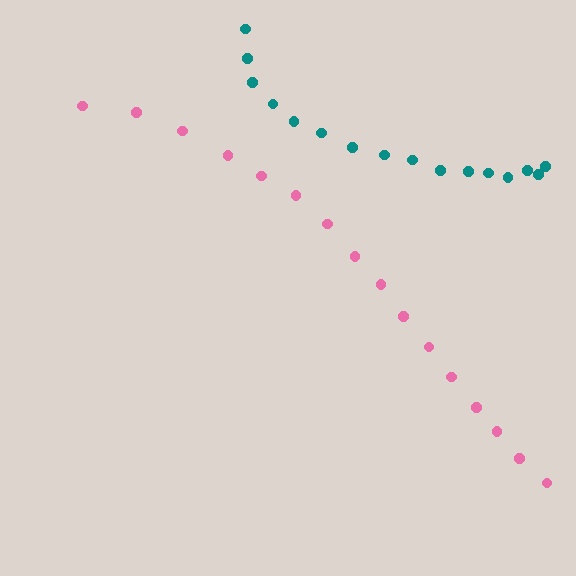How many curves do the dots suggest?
There are 2 distinct paths.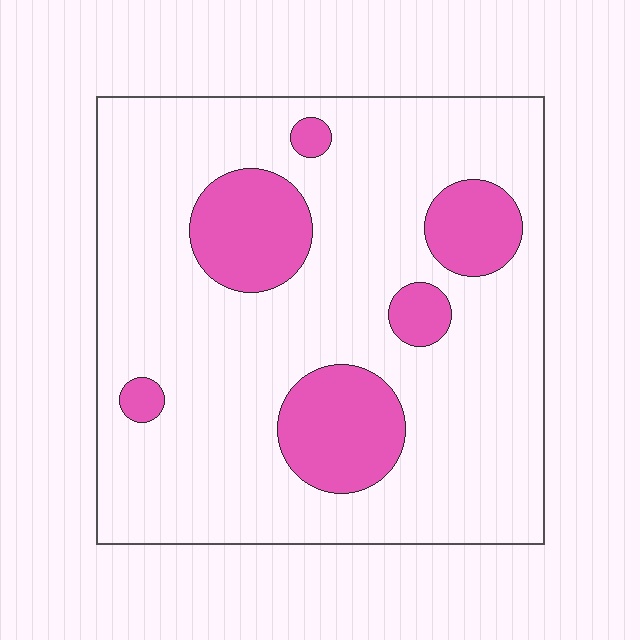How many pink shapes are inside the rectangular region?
6.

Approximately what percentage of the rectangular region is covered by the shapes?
Approximately 20%.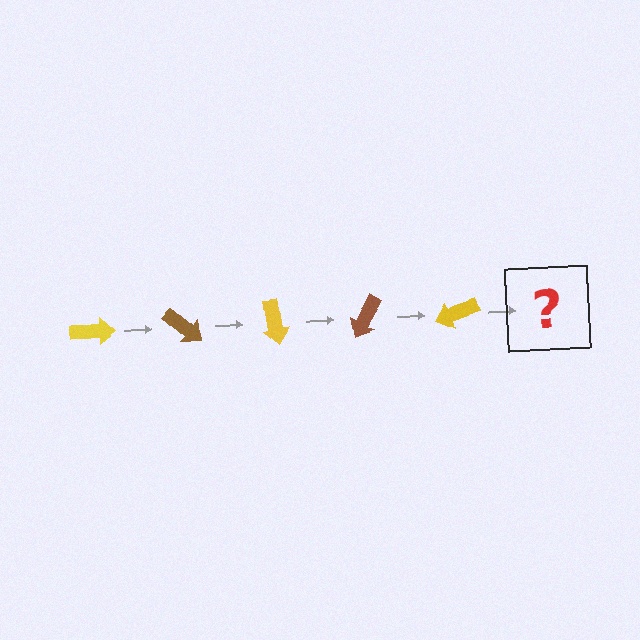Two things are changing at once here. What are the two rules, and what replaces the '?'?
The two rules are that it rotates 40 degrees each step and the color cycles through yellow and brown. The '?' should be a brown arrow, rotated 200 degrees from the start.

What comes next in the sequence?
The next element should be a brown arrow, rotated 200 degrees from the start.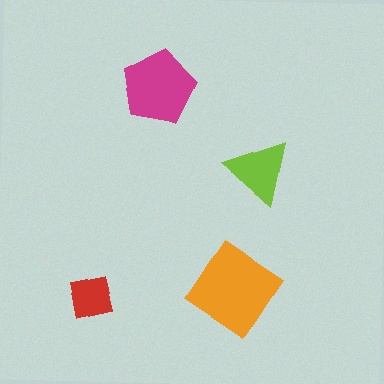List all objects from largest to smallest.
The orange diamond, the magenta pentagon, the lime triangle, the red square.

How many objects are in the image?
There are 4 objects in the image.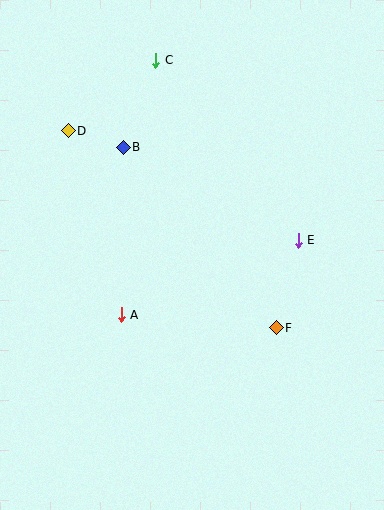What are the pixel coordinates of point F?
Point F is at (276, 328).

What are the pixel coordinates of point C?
Point C is at (156, 60).